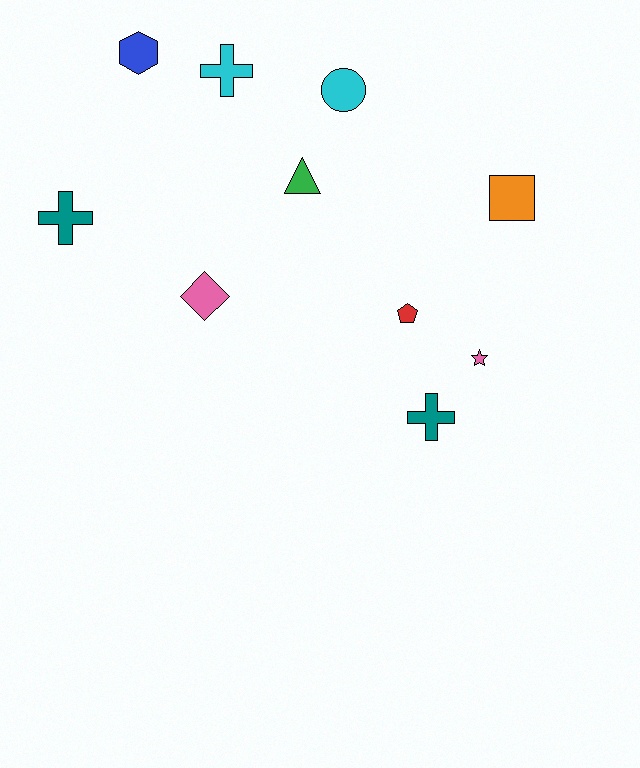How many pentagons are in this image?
There is 1 pentagon.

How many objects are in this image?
There are 10 objects.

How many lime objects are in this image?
There are no lime objects.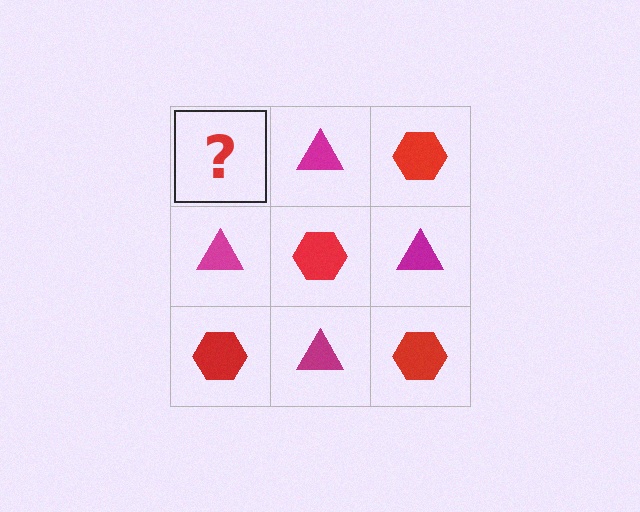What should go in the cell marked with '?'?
The missing cell should contain a red hexagon.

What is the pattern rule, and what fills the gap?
The rule is that it alternates red hexagon and magenta triangle in a checkerboard pattern. The gap should be filled with a red hexagon.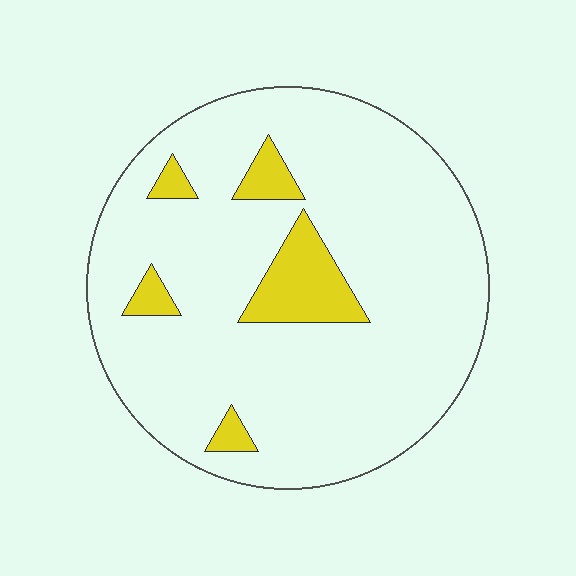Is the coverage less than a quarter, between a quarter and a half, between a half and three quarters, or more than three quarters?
Less than a quarter.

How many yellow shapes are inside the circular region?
5.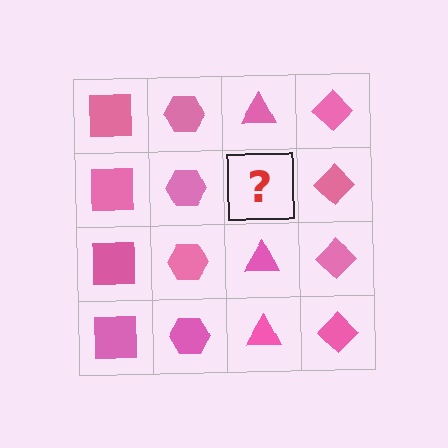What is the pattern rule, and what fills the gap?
The rule is that each column has a consistent shape. The gap should be filled with a pink triangle.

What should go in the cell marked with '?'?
The missing cell should contain a pink triangle.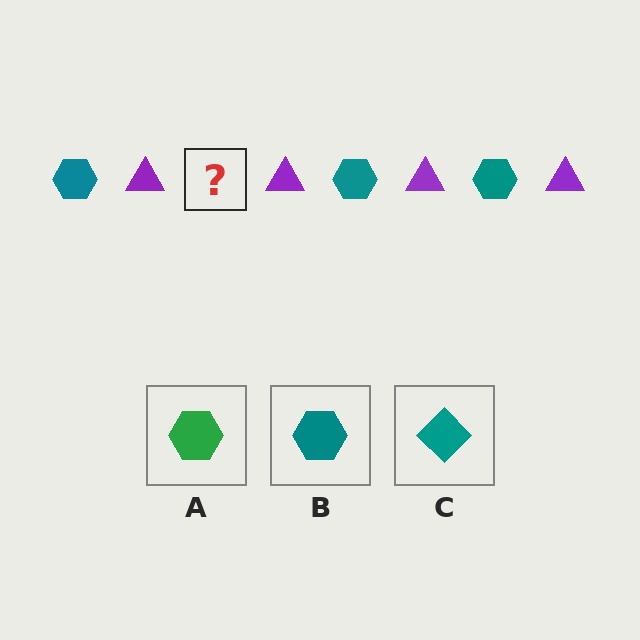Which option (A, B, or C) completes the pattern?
B.